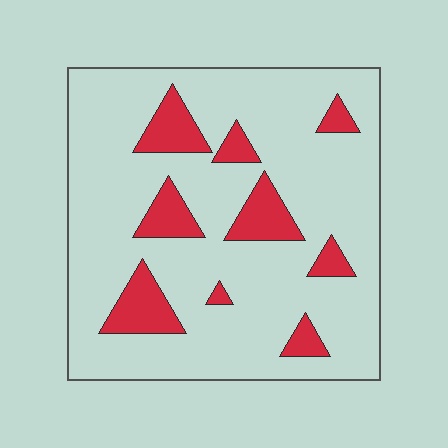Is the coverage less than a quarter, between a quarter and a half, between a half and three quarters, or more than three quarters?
Less than a quarter.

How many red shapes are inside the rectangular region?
9.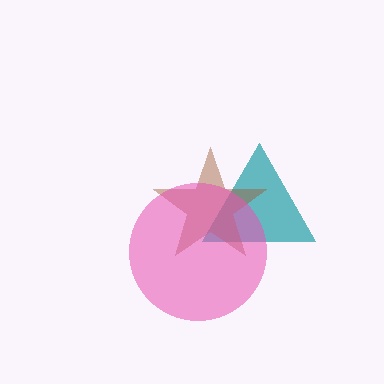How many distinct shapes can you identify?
There are 3 distinct shapes: a teal triangle, a brown star, a pink circle.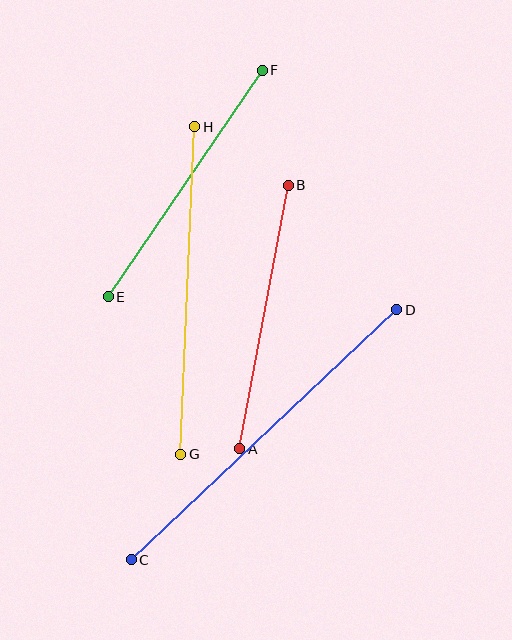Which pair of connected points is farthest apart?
Points C and D are farthest apart.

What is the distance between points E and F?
The distance is approximately 274 pixels.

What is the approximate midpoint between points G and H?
The midpoint is at approximately (188, 291) pixels.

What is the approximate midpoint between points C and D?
The midpoint is at approximately (264, 435) pixels.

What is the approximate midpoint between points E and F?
The midpoint is at approximately (185, 183) pixels.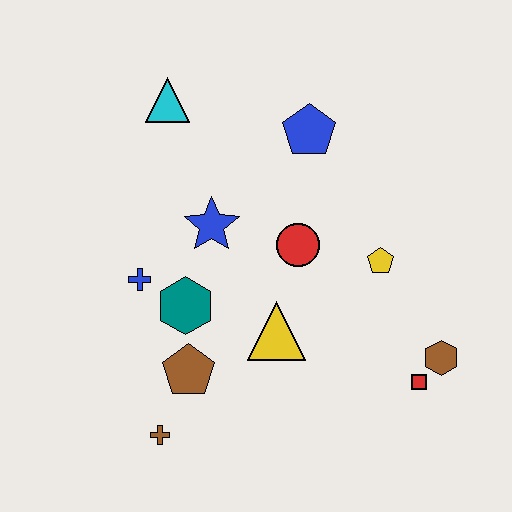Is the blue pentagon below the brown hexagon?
No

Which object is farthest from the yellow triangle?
The cyan triangle is farthest from the yellow triangle.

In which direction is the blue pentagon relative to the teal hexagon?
The blue pentagon is above the teal hexagon.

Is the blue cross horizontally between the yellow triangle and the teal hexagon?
No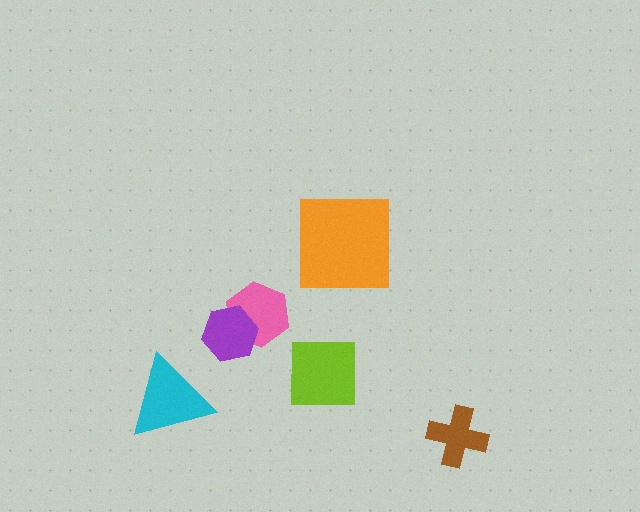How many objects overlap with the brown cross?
0 objects overlap with the brown cross.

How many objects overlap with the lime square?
0 objects overlap with the lime square.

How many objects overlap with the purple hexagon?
1 object overlaps with the purple hexagon.